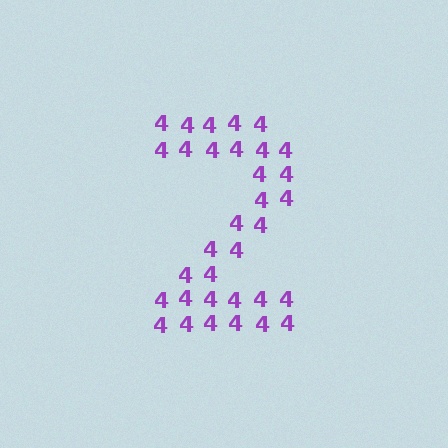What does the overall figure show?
The overall figure shows the digit 2.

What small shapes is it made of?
It is made of small digit 4's.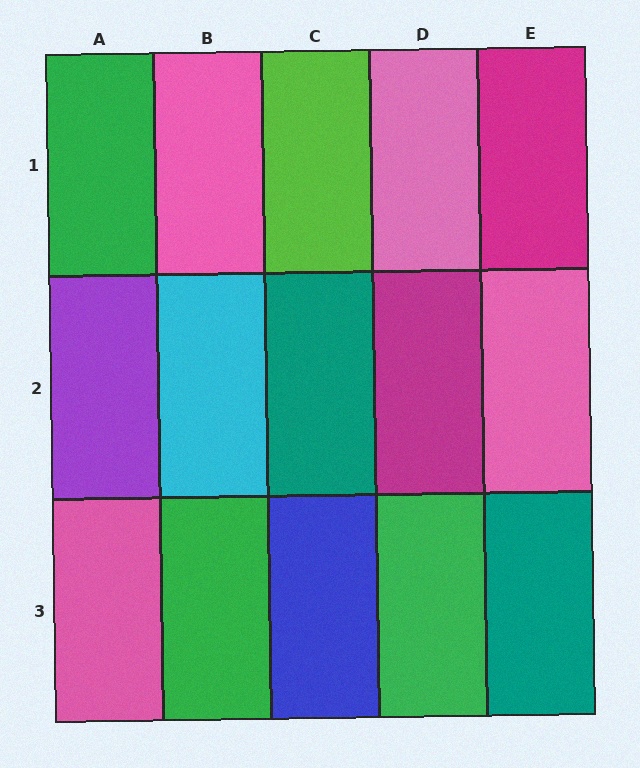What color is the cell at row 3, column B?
Green.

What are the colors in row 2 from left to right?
Purple, cyan, teal, magenta, pink.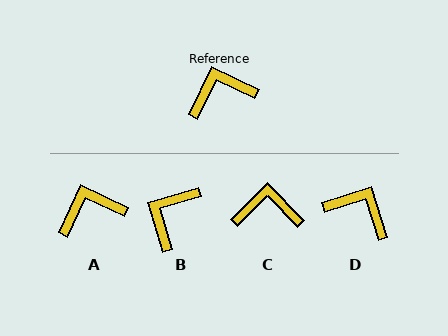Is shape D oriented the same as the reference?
No, it is off by about 47 degrees.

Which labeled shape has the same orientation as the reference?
A.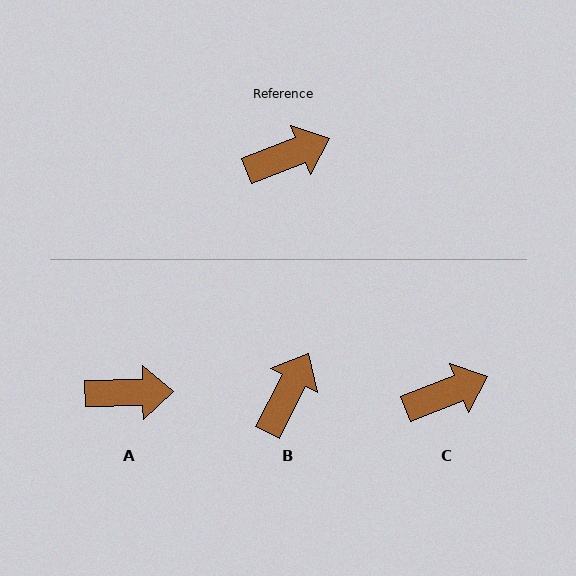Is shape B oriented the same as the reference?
No, it is off by about 41 degrees.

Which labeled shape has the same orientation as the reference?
C.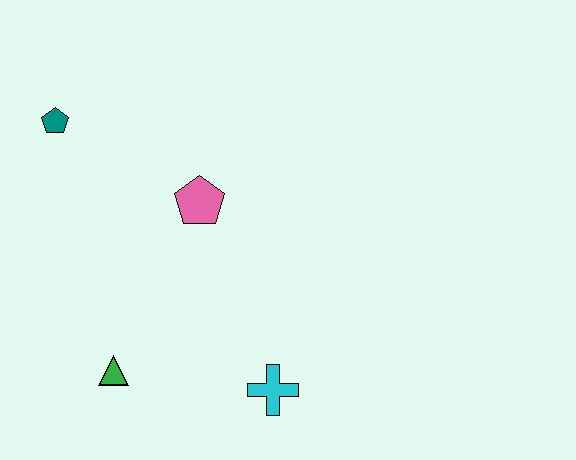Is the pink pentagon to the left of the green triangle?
No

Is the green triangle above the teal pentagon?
No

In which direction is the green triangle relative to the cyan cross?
The green triangle is to the left of the cyan cross.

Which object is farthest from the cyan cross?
The teal pentagon is farthest from the cyan cross.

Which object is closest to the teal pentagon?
The pink pentagon is closest to the teal pentagon.